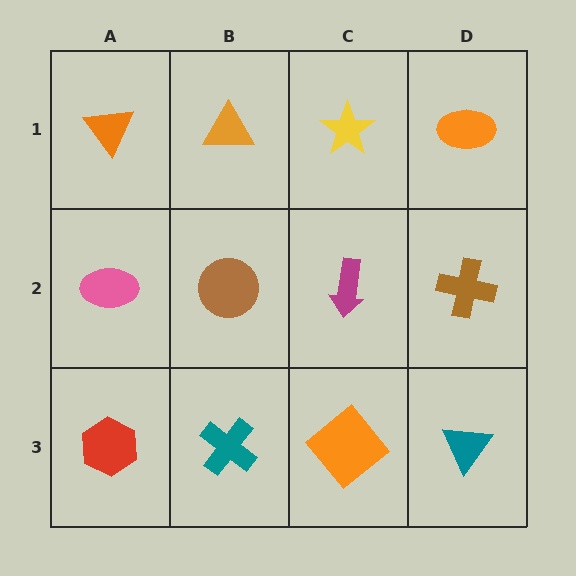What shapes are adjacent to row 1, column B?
A brown circle (row 2, column B), an orange triangle (row 1, column A), a yellow star (row 1, column C).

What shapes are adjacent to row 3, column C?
A magenta arrow (row 2, column C), a teal cross (row 3, column B), a teal triangle (row 3, column D).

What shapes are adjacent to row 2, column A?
An orange triangle (row 1, column A), a red hexagon (row 3, column A), a brown circle (row 2, column B).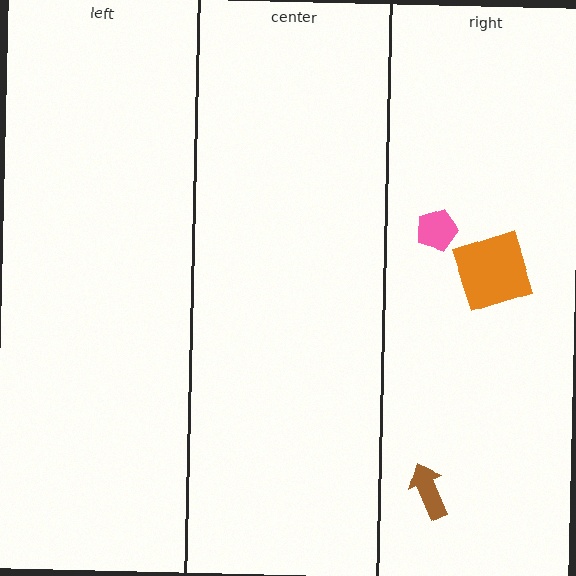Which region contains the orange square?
The right region.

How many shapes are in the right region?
3.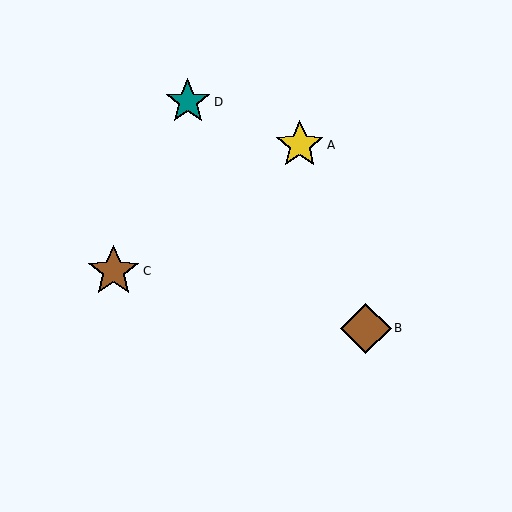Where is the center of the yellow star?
The center of the yellow star is at (300, 145).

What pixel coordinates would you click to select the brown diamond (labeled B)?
Click at (366, 328) to select the brown diamond B.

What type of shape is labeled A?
Shape A is a yellow star.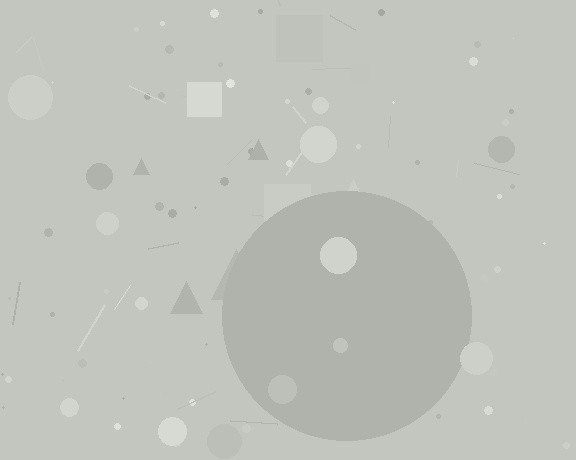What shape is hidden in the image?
A circle is hidden in the image.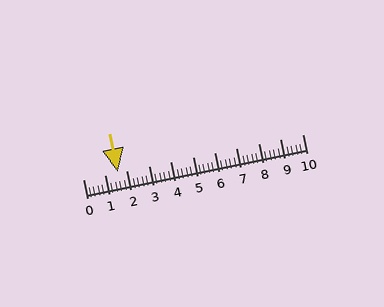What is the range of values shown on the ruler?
The ruler shows values from 0 to 10.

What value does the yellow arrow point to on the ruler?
The yellow arrow points to approximately 1.6.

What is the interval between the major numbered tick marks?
The major tick marks are spaced 1 units apart.